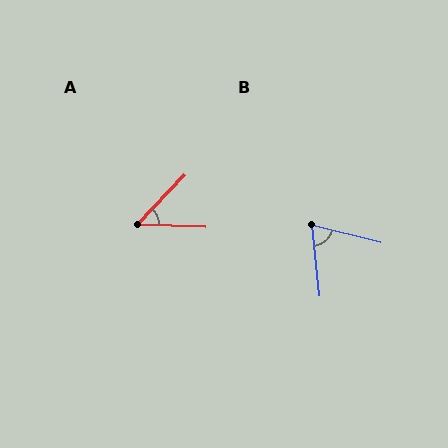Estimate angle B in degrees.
Approximately 70 degrees.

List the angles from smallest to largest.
A (48°), B (70°).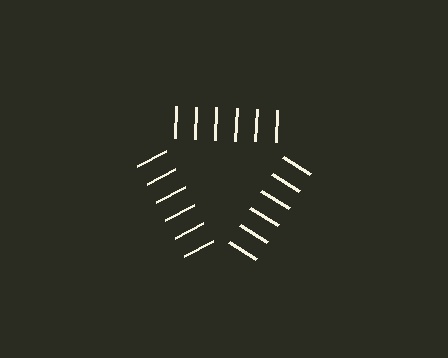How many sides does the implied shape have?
3 sides — the line-ends trace a triangle.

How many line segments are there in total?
18 — 6 along each of the 3 edges.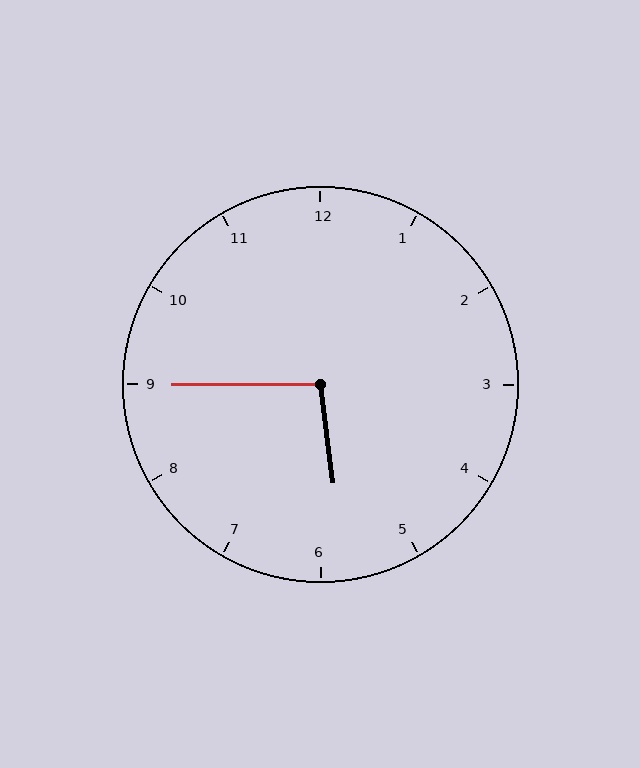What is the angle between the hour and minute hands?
Approximately 98 degrees.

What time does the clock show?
5:45.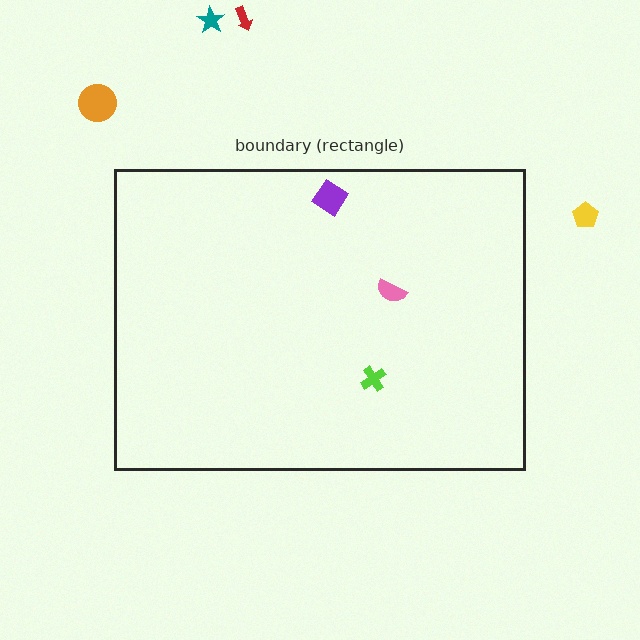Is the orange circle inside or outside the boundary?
Outside.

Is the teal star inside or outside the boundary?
Outside.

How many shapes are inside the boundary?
3 inside, 4 outside.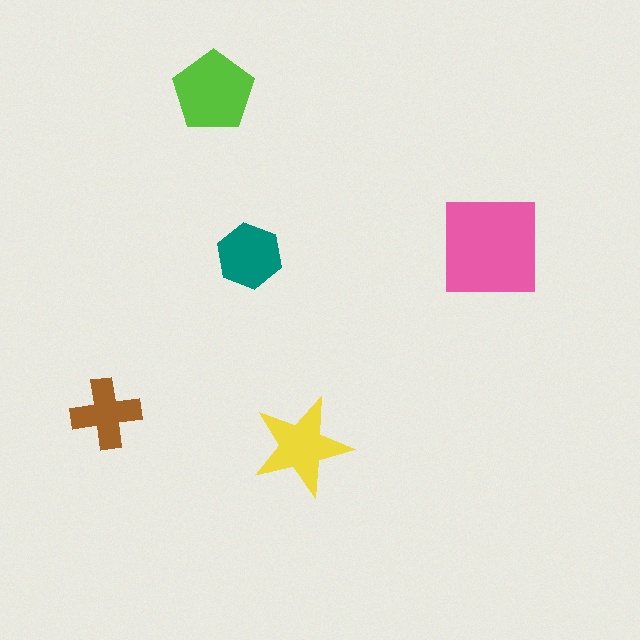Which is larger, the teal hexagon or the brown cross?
The teal hexagon.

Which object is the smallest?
The brown cross.